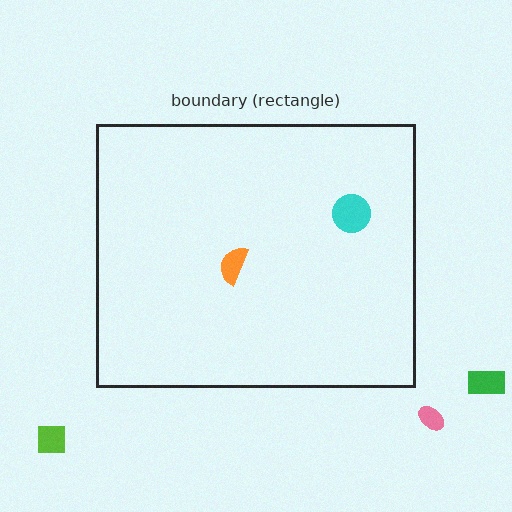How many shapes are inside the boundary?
2 inside, 3 outside.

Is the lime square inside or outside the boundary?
Outside.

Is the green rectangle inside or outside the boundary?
Outside.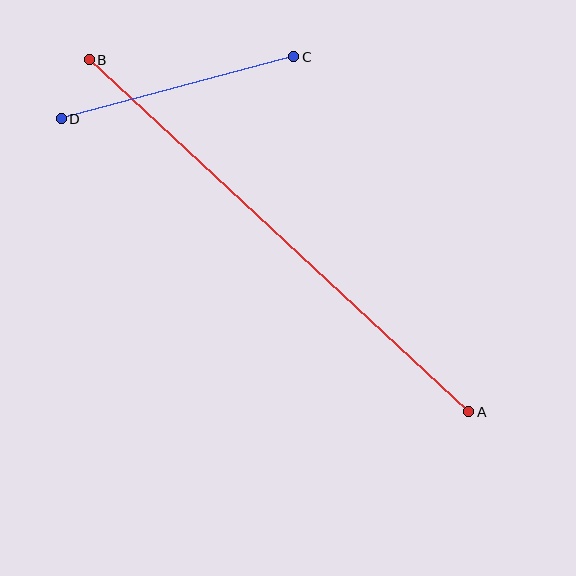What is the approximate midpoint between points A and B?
The midpoint is at approximately (279, 236) pixels.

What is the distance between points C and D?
The distance is approximately 241 pixels.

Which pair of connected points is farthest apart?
Points A and B are farthest apart.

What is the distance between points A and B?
The distance is approximately 518 pixels.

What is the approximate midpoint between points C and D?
The midpoint is at approximately (177, 88) pixels.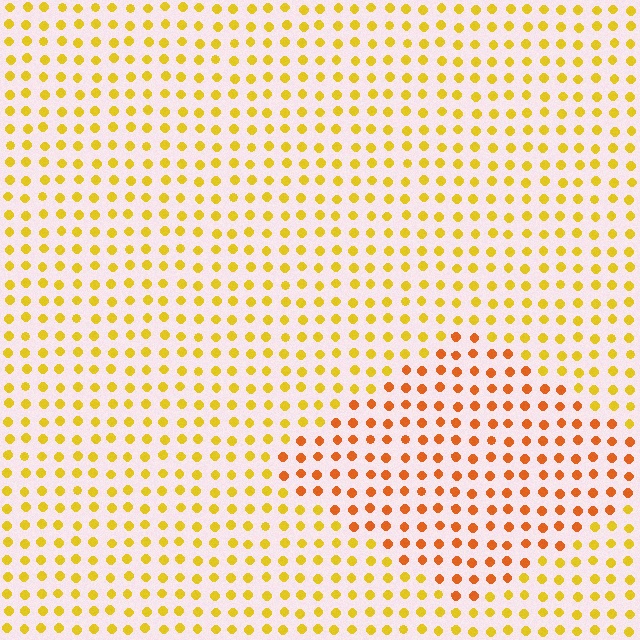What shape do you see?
I see a diamond.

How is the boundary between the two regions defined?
The boundary is defined purely by a slight shift in hue (about 31 degrees). Spacing, size, and orientation are identical on both sides.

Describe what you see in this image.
The image is filled with small yellow elements in a uniform arrangement. A diamond-shaped region is visible where the elements are tinted to a slightly different hue, forming a subtle color boundary.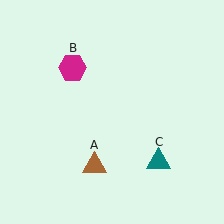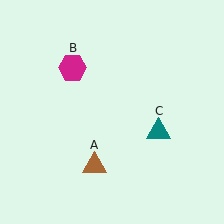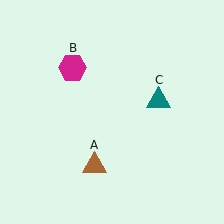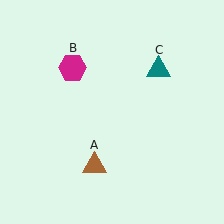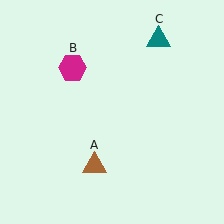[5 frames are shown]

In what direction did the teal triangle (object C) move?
The teal triangle (object C) moved up.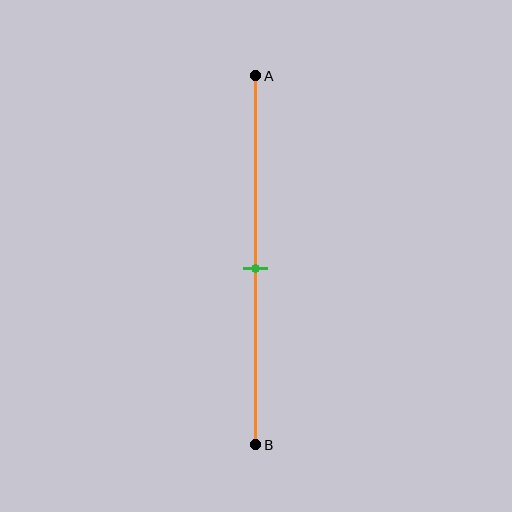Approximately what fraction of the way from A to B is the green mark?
The green mark is approximately 50% of the way from A to B.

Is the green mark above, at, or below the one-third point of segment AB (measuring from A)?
The green mark is below the one-third point of segment AB.